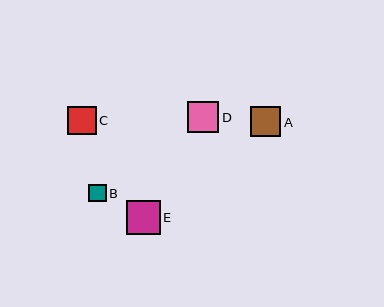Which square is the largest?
Square E is the largest with a size of approximately 34 pixels.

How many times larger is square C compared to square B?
Square C is approximately 1.7 times the size of square B.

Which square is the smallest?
Square B is the smallest with a size of approximately 17 pixels.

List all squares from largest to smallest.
From largest to smallest: E, D, A, C, B.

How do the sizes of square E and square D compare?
Square E and square D are approximately the same size.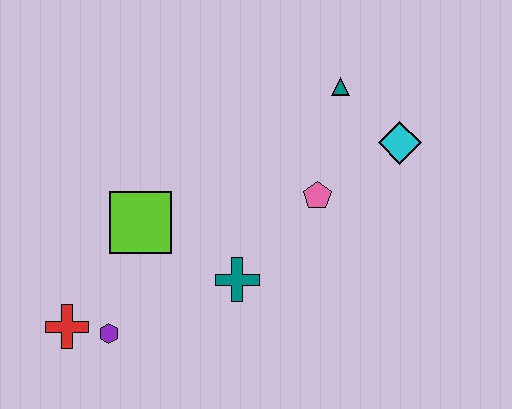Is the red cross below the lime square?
Yes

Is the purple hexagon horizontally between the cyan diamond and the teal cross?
No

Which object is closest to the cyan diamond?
The teal triangle is closest to the cyan diamond.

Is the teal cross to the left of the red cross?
No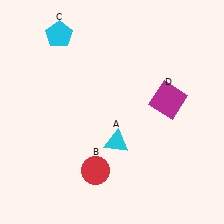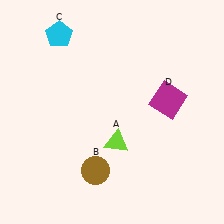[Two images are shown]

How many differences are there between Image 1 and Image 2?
There are 2 differences between the two images.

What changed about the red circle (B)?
In Image 1, B is red. In Image 2, it changed to brown.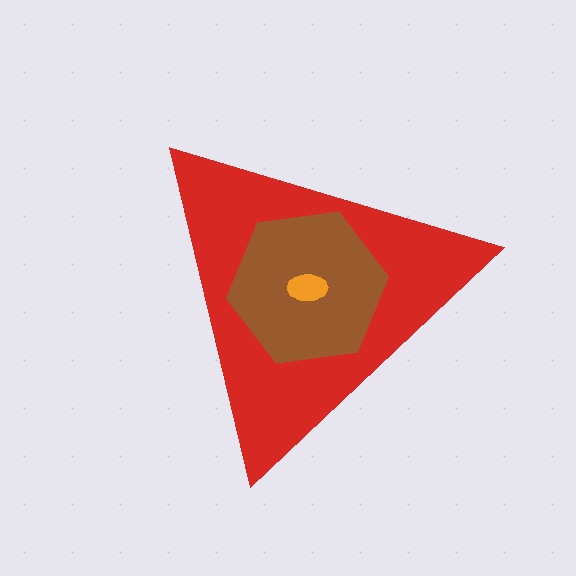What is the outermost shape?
The red triangle.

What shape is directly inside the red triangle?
The brown hexagon.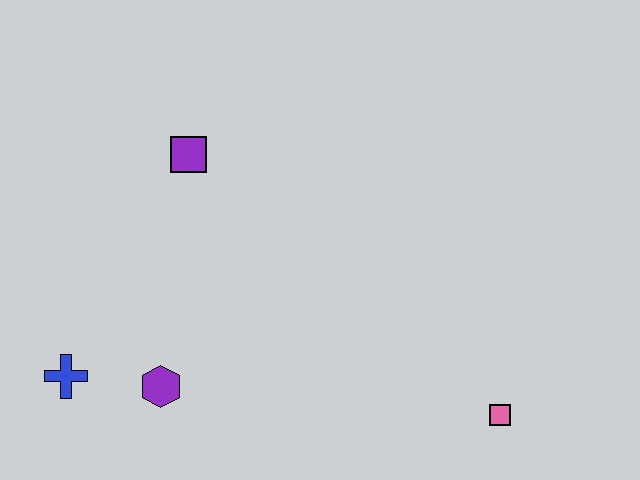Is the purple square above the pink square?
Yes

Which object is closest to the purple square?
The purple hexagon is closest to the purple square.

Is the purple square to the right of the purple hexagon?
Yes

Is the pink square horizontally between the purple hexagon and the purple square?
No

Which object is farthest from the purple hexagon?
The pink square is farthest from the purple hexagon.